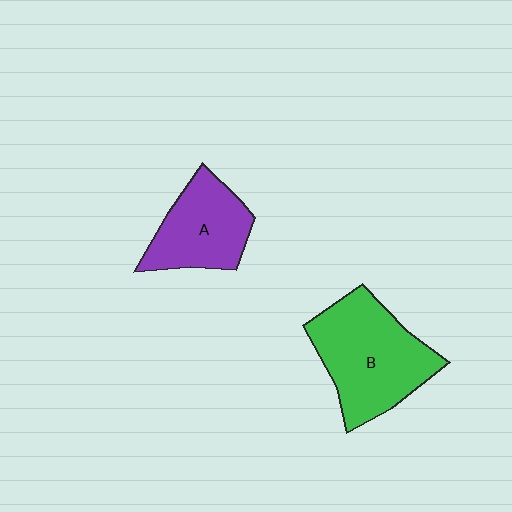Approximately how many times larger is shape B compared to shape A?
Approximately 1.5 times.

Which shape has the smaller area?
Shape A (purple).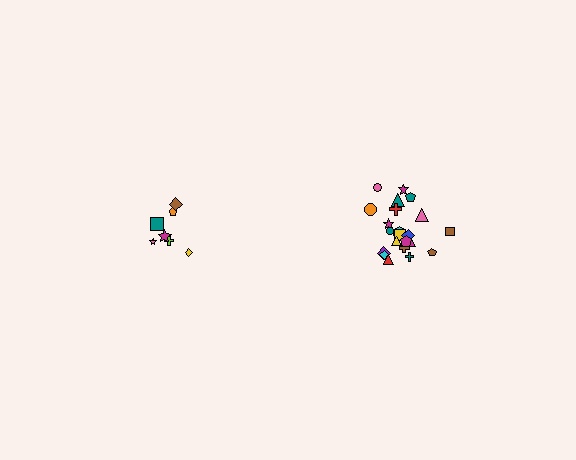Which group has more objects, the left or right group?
The right group.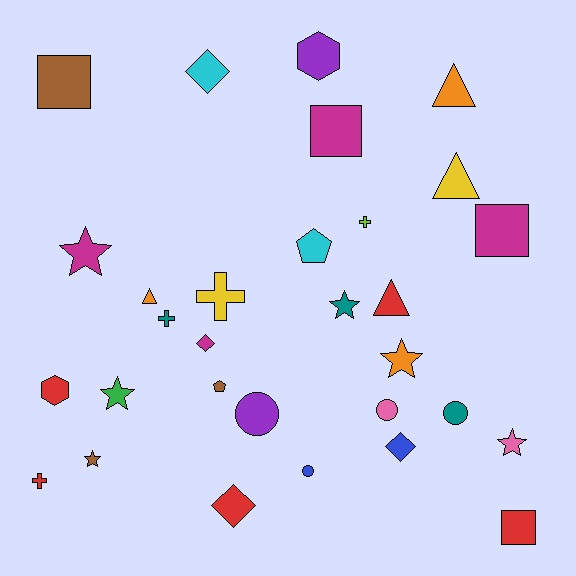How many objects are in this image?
There are 30 objects.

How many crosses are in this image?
There are 4 crosses.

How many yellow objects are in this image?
There are 2 yellow objects.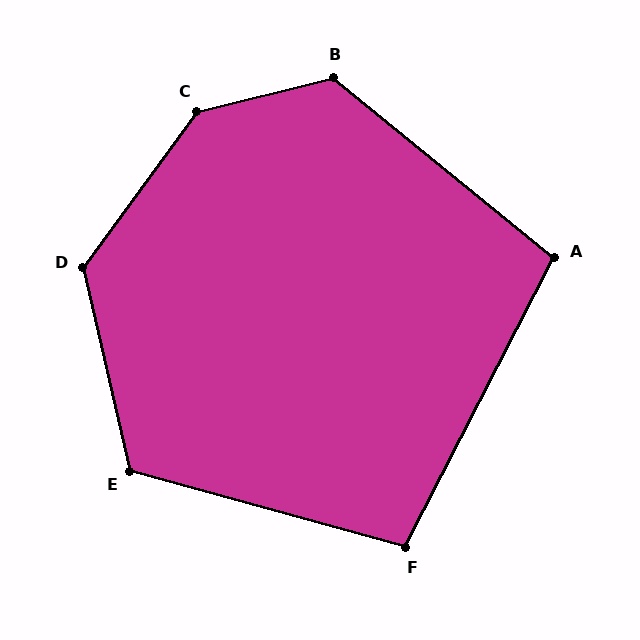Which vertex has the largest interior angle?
C, at approximately 140 degrees.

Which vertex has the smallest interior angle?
F, at approximately 102 degrees.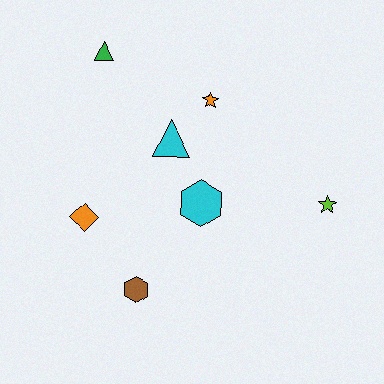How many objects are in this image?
There are 7 objects.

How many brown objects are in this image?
There is 1 brown object.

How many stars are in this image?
There are 2 stars.